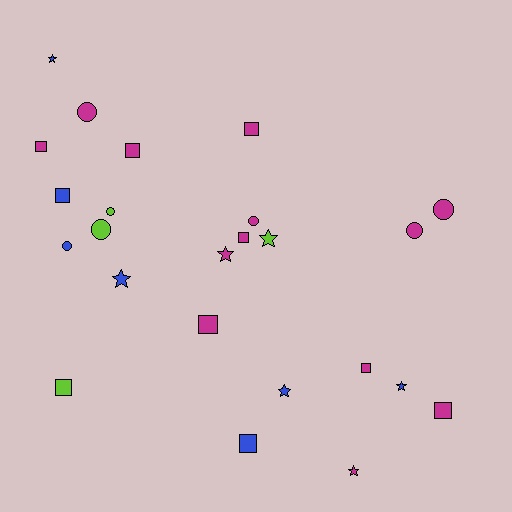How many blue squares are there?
There are 2 blue squares.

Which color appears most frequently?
Magenta, with 13 objects.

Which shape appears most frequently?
Square, with 10 objects.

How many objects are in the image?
There are 24 objects.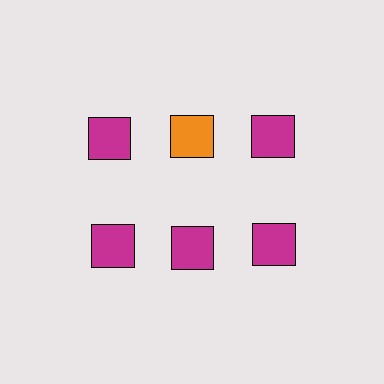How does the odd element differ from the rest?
It has a different color: orange instead of magenta.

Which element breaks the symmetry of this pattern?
The orange square in the top row, second from left column breaks the symmetry. All other shapes are magenta squares.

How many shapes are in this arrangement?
There are 6 shapes arranged in a grid pattern.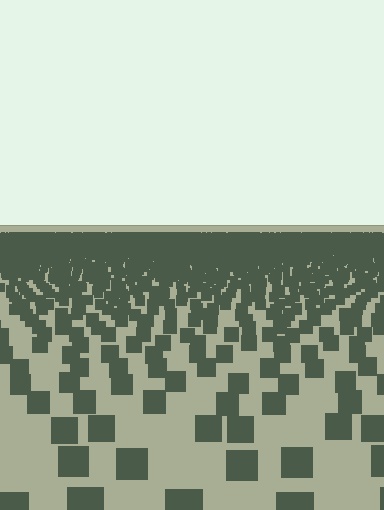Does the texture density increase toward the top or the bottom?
Density increases toward the top.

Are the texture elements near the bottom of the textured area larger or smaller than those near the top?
Larger. Near the bottom, elements are closer to the viewer and appear at a bigger on-screen size.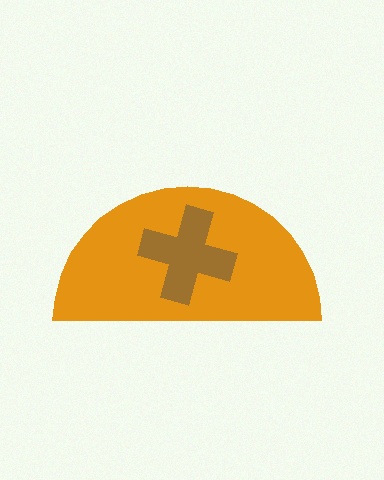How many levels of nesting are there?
2.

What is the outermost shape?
The orange semicircle.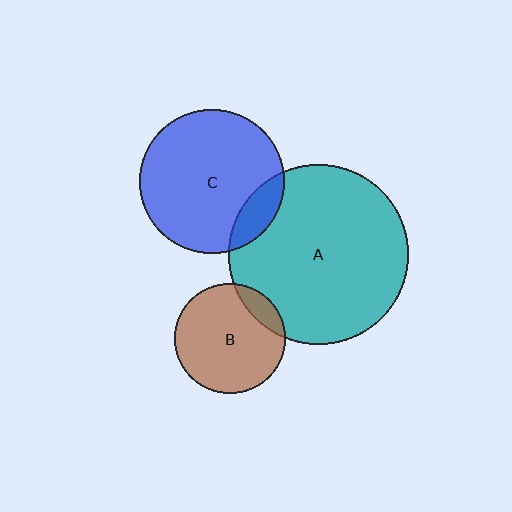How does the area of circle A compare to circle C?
Approximately 1.5 times.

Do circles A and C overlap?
Yes.